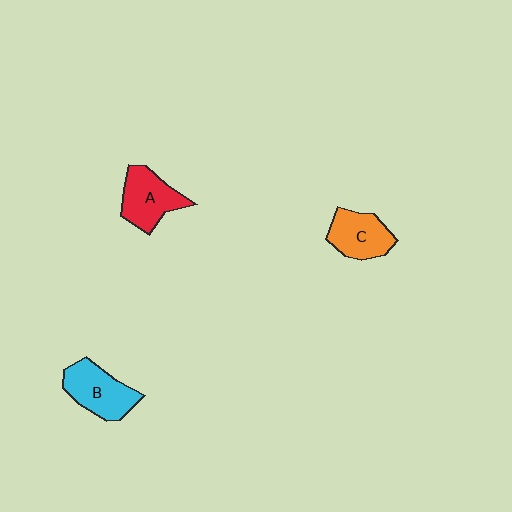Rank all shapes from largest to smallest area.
From largest to smallest: B (cyan), A (red), C (orange).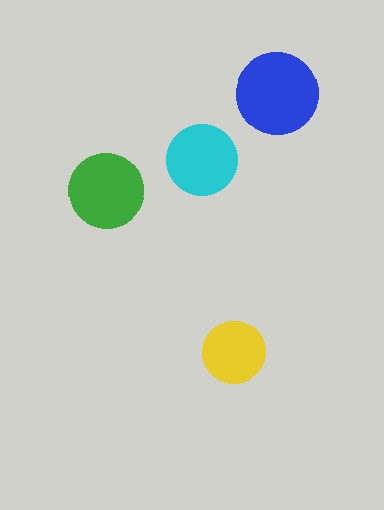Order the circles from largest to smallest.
the blue one, the green one, the cyan one, the yellow one.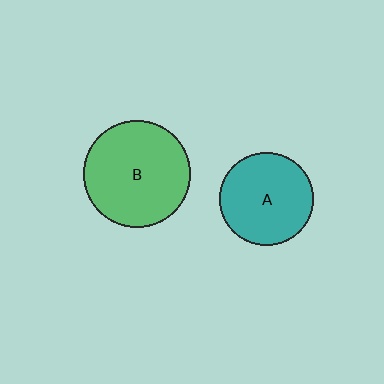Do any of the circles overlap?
No, none of the circles overlap.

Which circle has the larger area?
Circle B (green).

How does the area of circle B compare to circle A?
Approximately 1.3 times.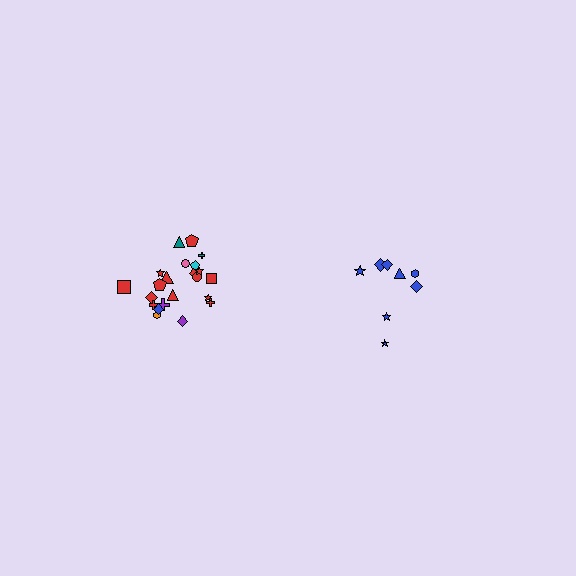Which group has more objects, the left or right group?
The left group.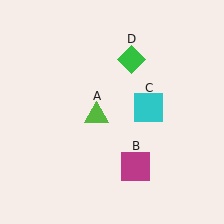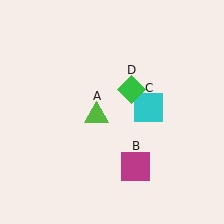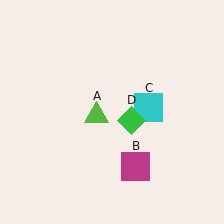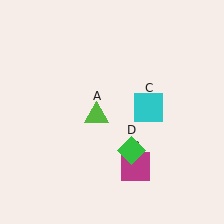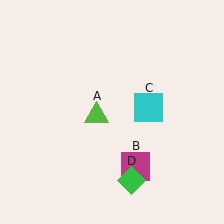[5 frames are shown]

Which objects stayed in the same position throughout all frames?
Lime triangle (object A) and magenta square (object B) and cyan square (object C) remained stationary.